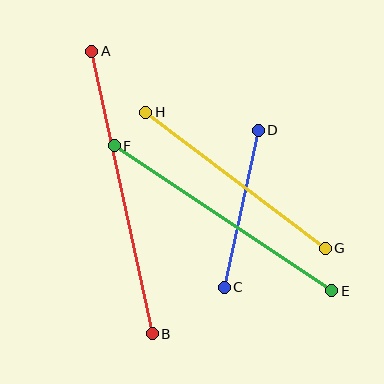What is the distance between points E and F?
The distance is approximately 261 pixels.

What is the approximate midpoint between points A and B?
The midpoint is at approximately (122, 193) pixels.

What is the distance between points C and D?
The distance is approximately 161 pixels.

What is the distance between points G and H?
The distance is approximately 225 pixels.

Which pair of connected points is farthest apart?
Points A and B are farthest apart.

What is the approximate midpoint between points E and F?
The midpoint is at approximately (223, 218) pixels.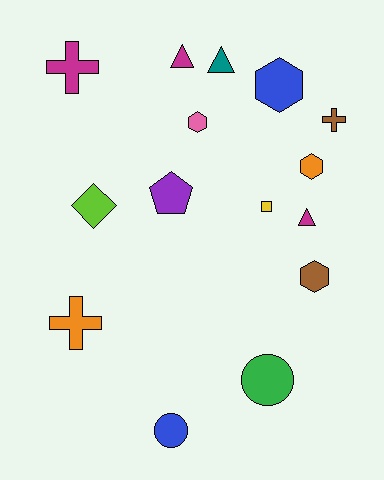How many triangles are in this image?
There are 3 triangles.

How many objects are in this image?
There are 15 objects.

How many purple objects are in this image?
There is 1 purple object.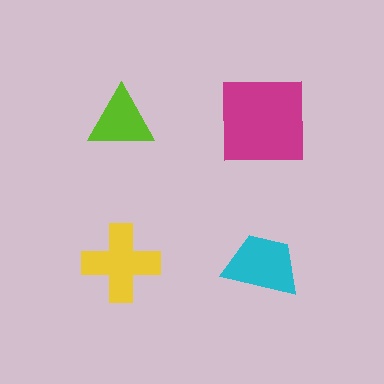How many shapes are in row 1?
2 shapes.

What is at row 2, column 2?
A cyan trapezoid.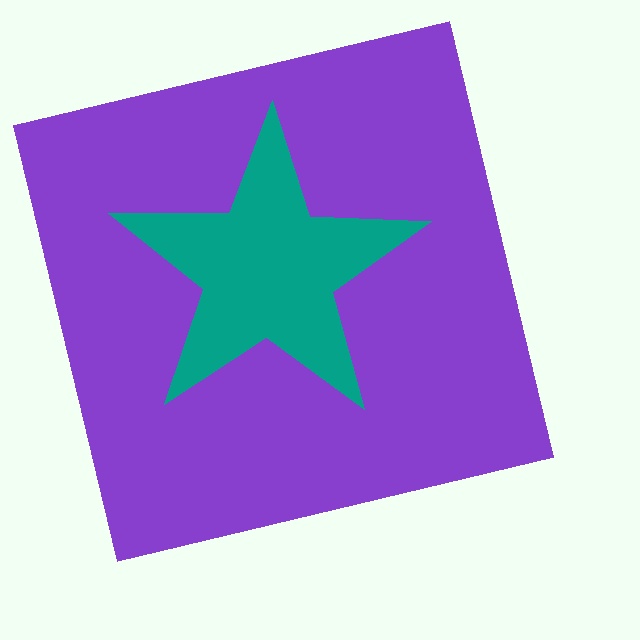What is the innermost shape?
The teal star.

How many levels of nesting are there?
2.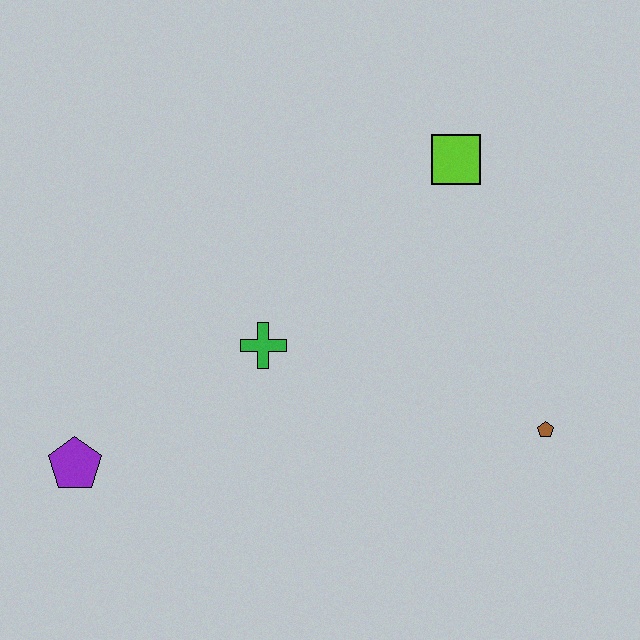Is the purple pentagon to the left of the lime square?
Yes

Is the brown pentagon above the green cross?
No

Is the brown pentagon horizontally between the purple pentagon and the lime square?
No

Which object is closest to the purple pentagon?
The green cross is closest to the purple pentagon.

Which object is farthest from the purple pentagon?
The lime square is farthest from the purple pentagon.